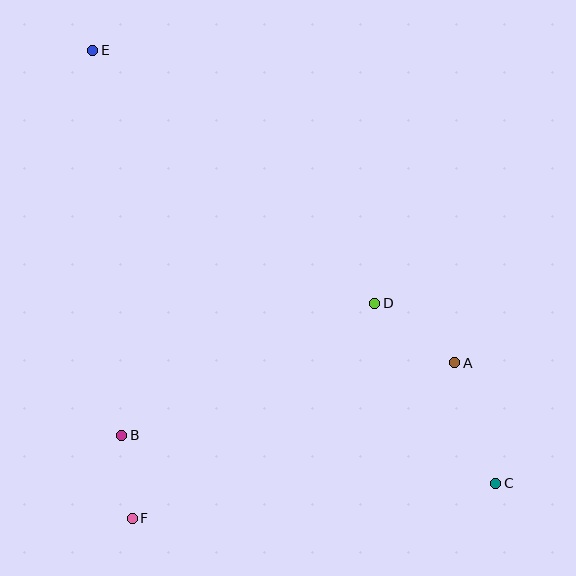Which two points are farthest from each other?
Points C and E are farthest from each other.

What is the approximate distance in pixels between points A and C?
The distance between A and C is approximately 127 pixels.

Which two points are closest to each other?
Points B and F are closest to each other.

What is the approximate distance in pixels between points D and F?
The distance between D and F is approximately 324 pixels.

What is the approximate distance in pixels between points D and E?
The distance between D and E is approximately 379 pixels.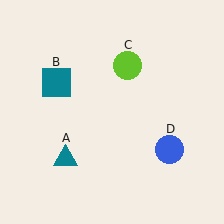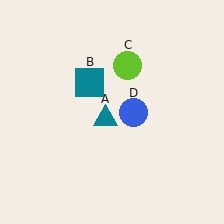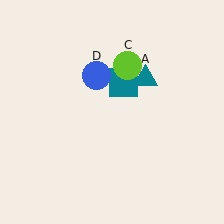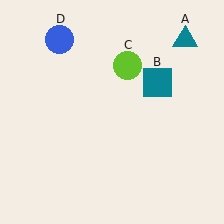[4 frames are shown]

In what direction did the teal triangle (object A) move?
The teal triangle (object A) moved up and to the right.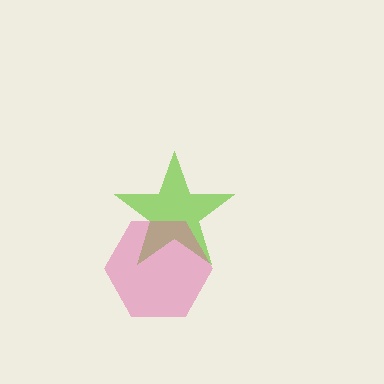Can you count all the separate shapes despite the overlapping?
Yes, there are 2 separate shapes.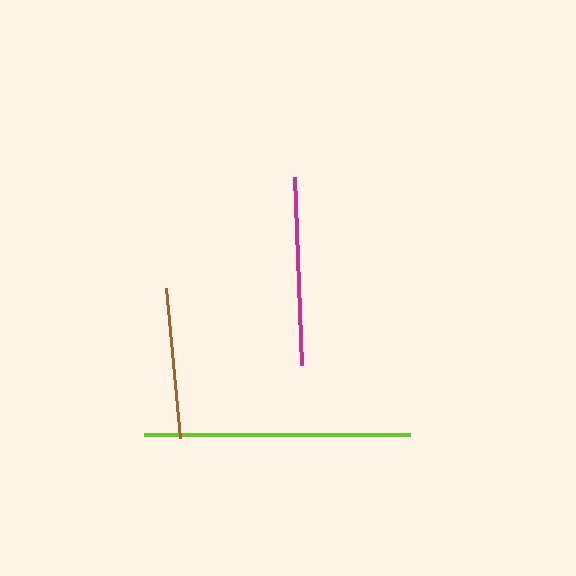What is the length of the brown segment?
The brown segment is approximately 151 pixels long.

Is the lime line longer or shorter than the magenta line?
The lime line is longer than the magenta line.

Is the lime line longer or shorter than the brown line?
The lime line is longer than the brown line.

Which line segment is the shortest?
The brown line is the shortest at approximately 151 pixels.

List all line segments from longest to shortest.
From longest to shortest: lime, magenta, brown.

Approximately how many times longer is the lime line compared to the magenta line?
The lime line is approximately 1.4 times the length of the magenta line.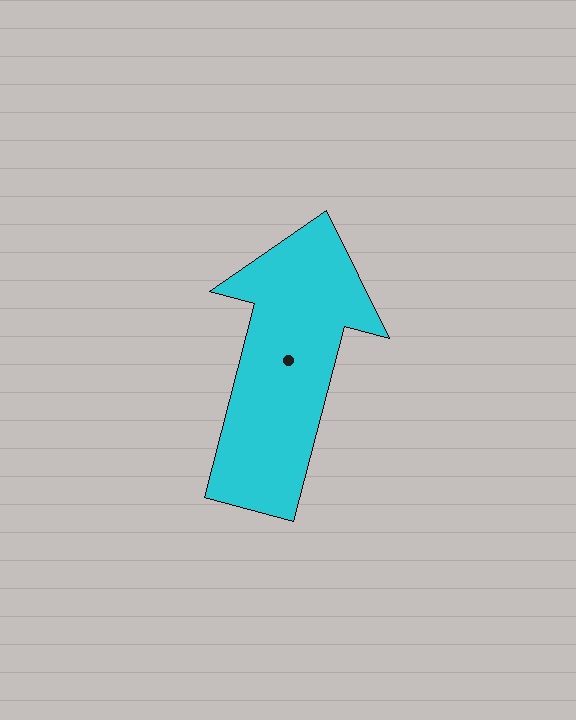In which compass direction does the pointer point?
North.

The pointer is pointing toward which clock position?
Roughly 12 o'clock.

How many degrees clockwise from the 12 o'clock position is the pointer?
Approximately 15 degrees.